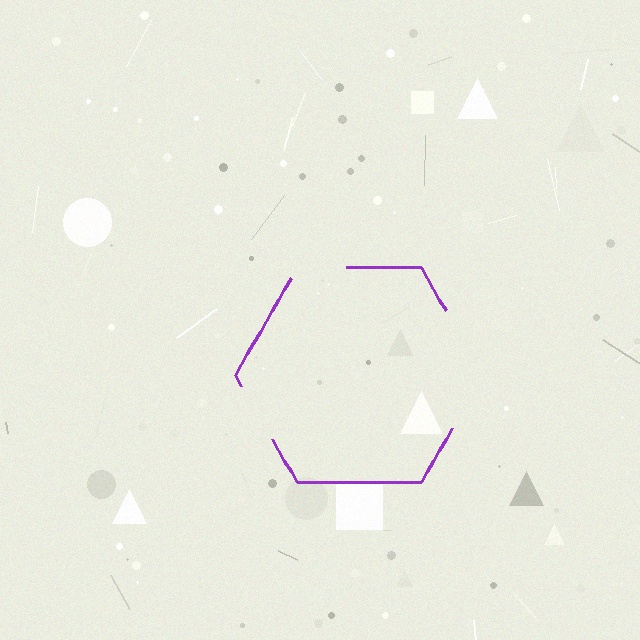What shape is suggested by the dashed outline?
The dashed outline suggests a hexagon.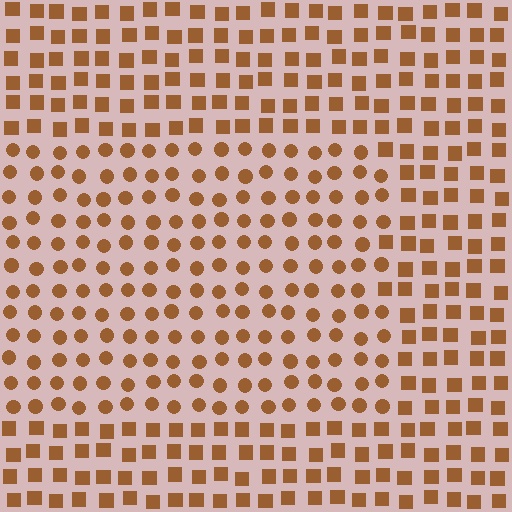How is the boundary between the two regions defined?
The boundary is defined by a change in element shape: circles inside vs. squares outside. All elements share the same color and spacing.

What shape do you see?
I see a rectangle.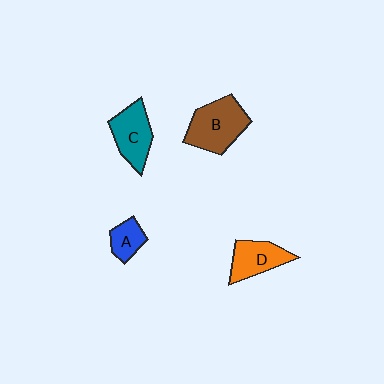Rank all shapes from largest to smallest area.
From largest to smallest: B (brown), C (teal), D (orange), A (blue).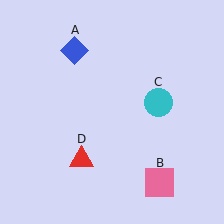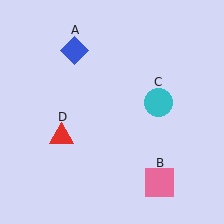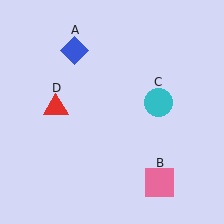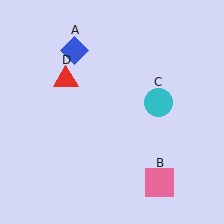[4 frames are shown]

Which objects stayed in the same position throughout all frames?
Blue diamond (object A) and pink square (object B) and cyan circle (object C) remained stationary.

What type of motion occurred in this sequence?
The red triangle (object D) rotated clockwise around the center of the scene.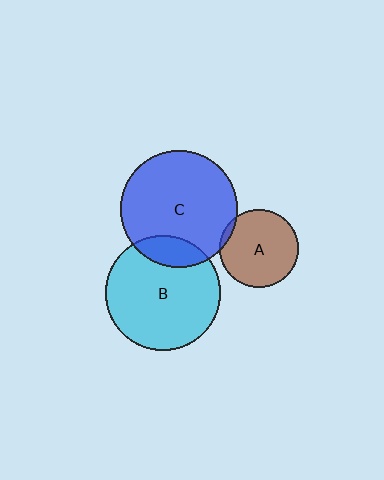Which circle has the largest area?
Circle C (blue).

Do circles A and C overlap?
Yes.